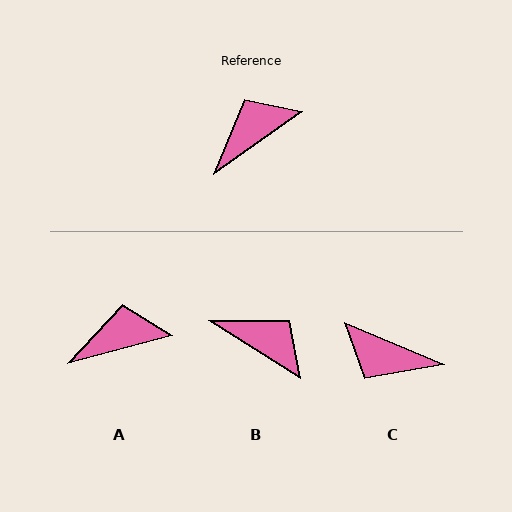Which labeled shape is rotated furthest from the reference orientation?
C, about 122 degrees away.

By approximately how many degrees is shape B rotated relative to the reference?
Approximately 68 degrees clockwise.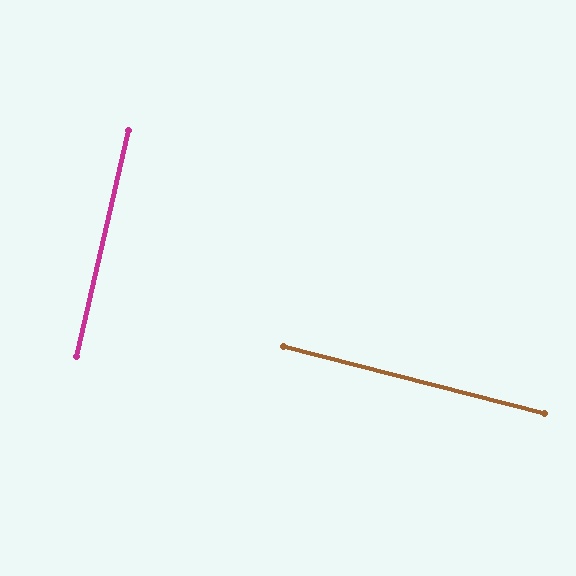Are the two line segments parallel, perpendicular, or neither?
Perpendicular — they meet at approximately 89°.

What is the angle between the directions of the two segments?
Approximately 89 degrees.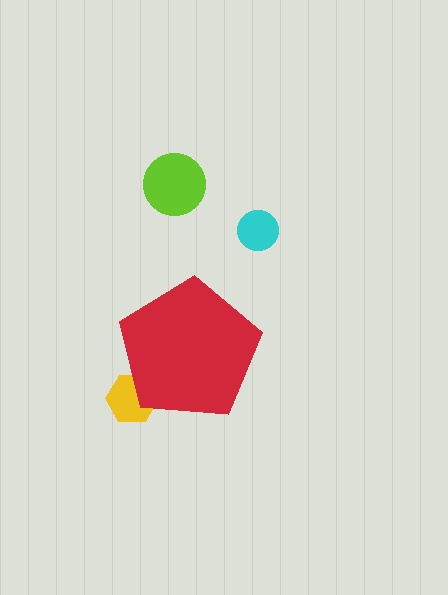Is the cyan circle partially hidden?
No, the cyan circle is fully visible.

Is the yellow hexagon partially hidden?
Yes, the yellow hexagon is partially hidden behind the red pentagon.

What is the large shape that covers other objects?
A red pentagon.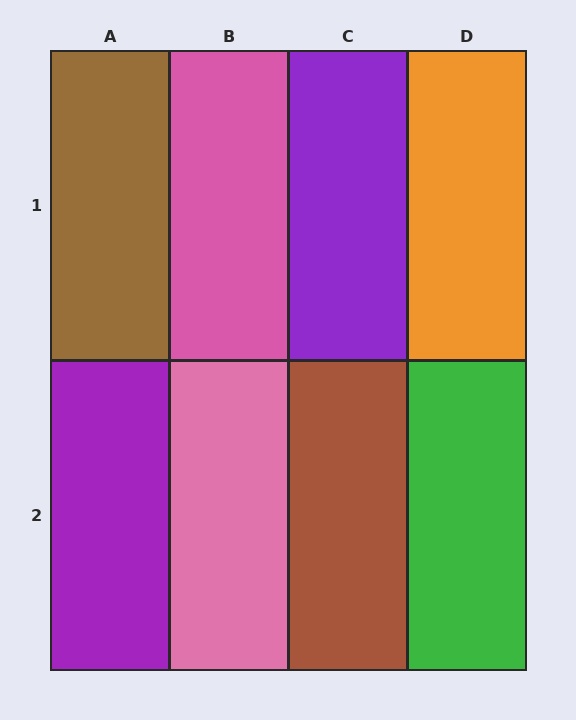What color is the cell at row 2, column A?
Purple.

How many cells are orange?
1 cell is orange.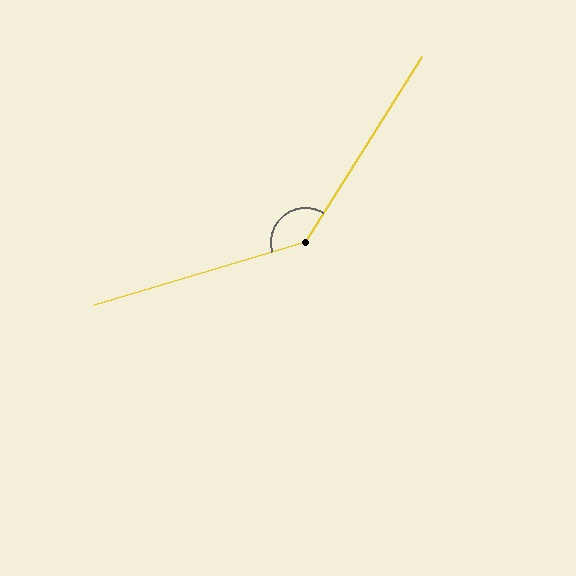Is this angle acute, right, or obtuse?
It is obtuse.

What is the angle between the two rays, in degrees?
Approximately 139 degrees.